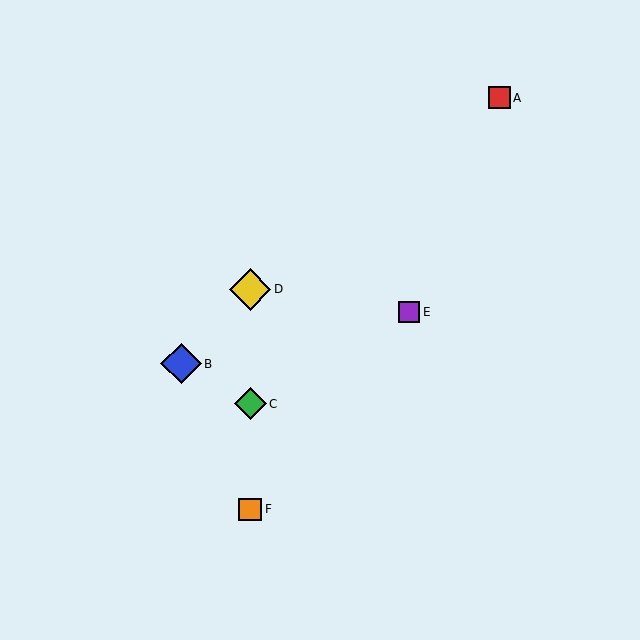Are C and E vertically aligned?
No, C is at x≈250 and E is at x≈409.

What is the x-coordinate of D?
Object D is at x≈250.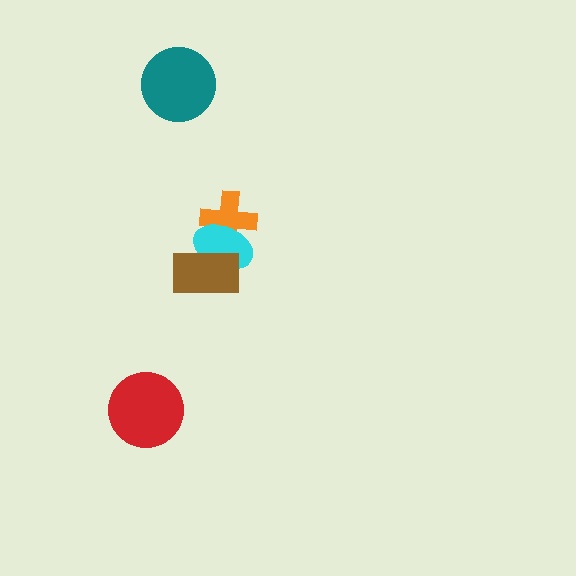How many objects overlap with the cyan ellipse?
2 objects overlap with the cyan ellipse.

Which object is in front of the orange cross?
The cyan ellipse is in front of the orange cross.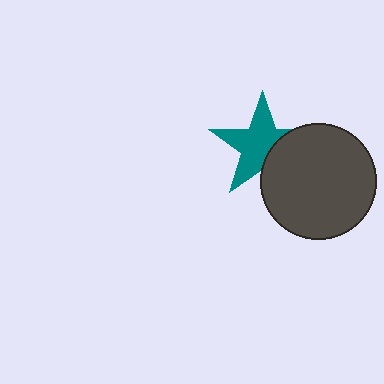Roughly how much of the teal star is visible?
Most of it is visible (roughly 67%).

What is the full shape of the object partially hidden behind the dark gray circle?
The partially hidden object is a teal star.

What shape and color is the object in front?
The object in front is a dark gray circle.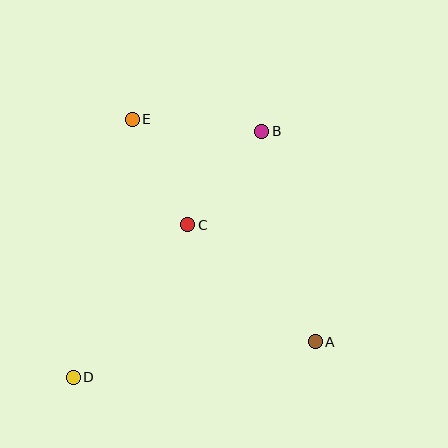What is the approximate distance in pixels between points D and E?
The distance between D and E is approximately 265 pixels.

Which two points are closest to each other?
Points B and C are closest to each other.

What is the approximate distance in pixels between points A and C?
The distance between A and C is approximately 173 pixels.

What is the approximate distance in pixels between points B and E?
The distance between B and E is approximately 130 pixels.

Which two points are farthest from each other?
Points B and D are farthest from each other.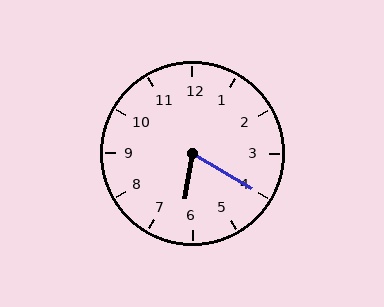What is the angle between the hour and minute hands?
Approximately 70 degrees.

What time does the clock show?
6:20.